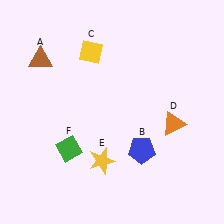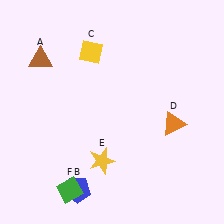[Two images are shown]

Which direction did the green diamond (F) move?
The green diamond (F) moved down.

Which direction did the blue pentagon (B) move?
The blue pentagon (B) moved left.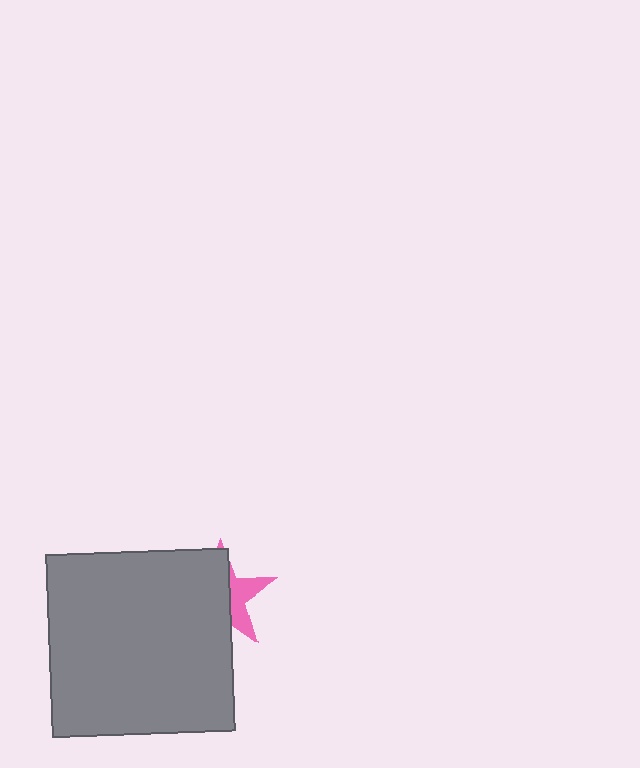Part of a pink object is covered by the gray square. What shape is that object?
It is a star.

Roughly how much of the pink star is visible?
A small part of it is visible (roughly 35%).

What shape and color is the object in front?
The object in front is a gray square.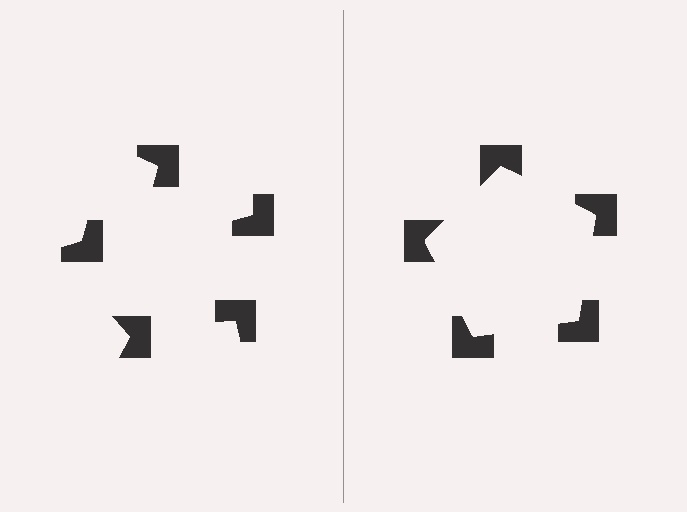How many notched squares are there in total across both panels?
10 — 5 on each side.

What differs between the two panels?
The notched squares are positioned identically on both sides; only the wedge orientations differ. On the right they align to a pentagon; on the left they are misaligned.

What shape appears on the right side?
An illusory pentagon.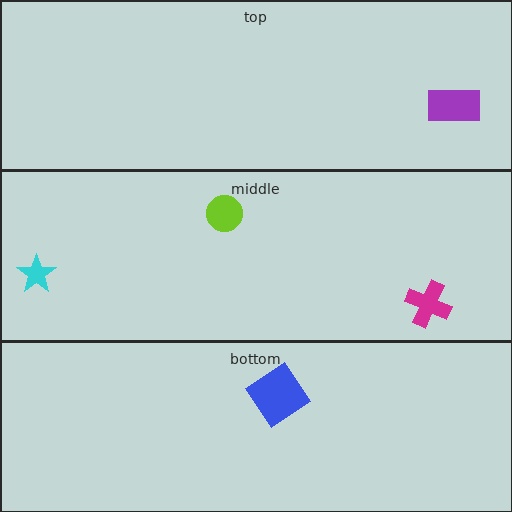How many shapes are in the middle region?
3.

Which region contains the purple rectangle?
The top region.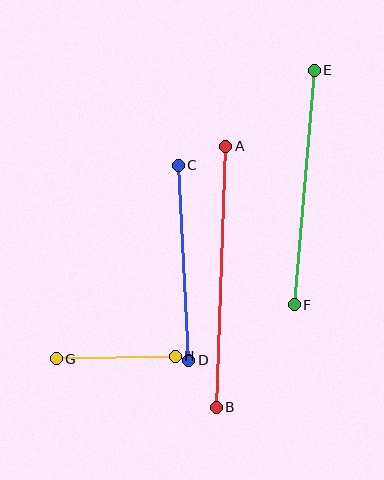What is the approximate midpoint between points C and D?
The midpoint is at approximately (183, 263) pixels.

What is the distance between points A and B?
The distance is approximately 261 pixels.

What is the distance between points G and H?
The distance is approximately 119 pixels.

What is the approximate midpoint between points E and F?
The midpoint is at approximately (304, 187) pixels.